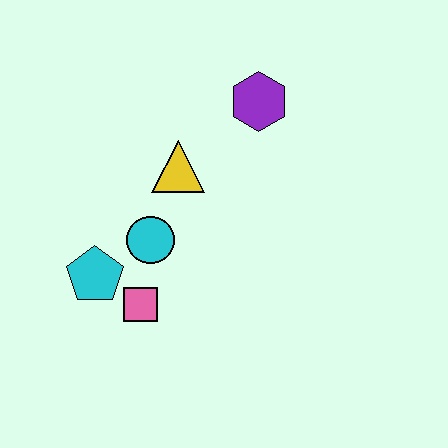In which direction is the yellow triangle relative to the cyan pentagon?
The yellow triangle is above the cyan pentagon.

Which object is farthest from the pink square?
The purple hexagon is farthest from the pink square.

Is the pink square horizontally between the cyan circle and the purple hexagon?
No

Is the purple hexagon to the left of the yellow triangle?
No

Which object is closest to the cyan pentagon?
The pink square is closest to the cyan pentagon.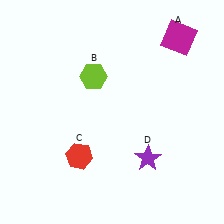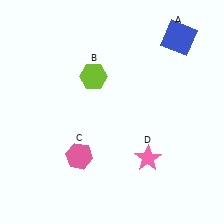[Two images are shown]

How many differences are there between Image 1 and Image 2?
There are 3 differences between the two images.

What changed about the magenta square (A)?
In Image 1, A is magenta. In Image 2, it changed to blue.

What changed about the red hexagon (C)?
In Image 1, C is red. In Image 2, it changed to pink.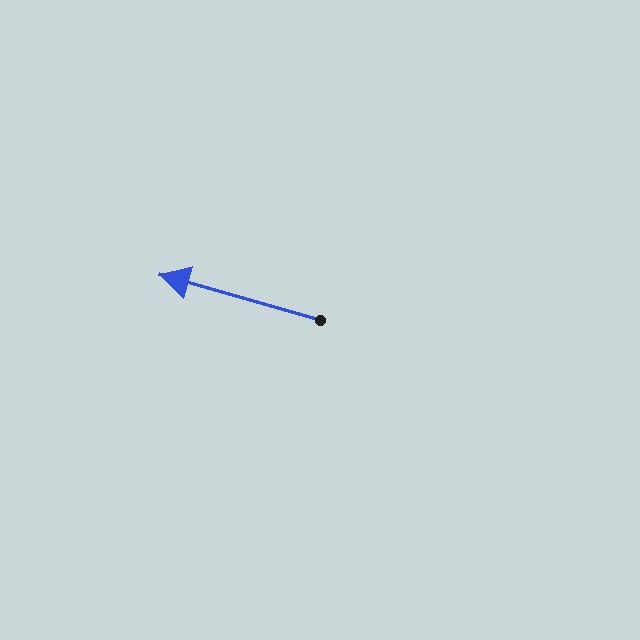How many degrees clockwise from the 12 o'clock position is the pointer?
Approximately 286 degrees.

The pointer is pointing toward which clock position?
Roughly 10 o'clock.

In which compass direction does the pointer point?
West.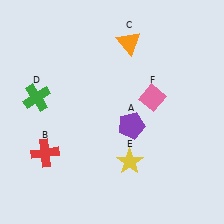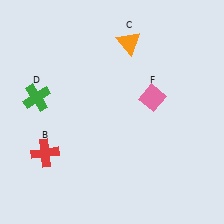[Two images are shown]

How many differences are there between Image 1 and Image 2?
There are 2 differences between the two images.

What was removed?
The yellow star (E), the purple pentagon (A) were removed in Image 2.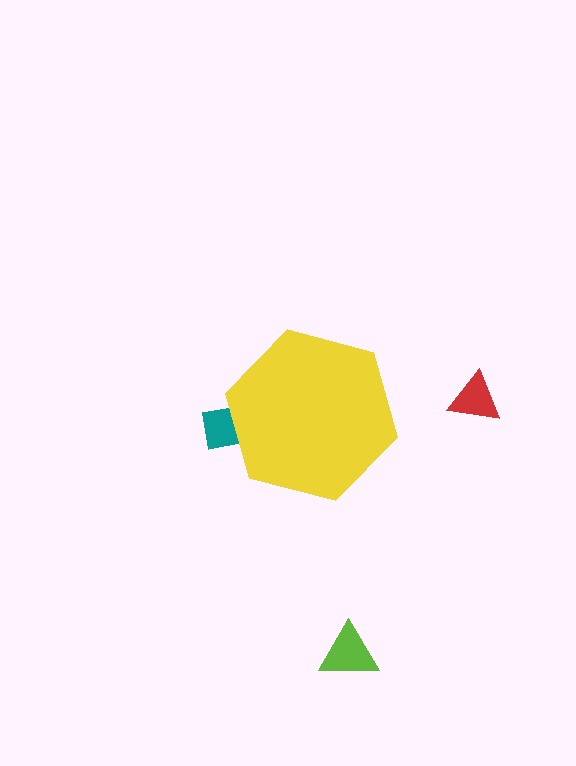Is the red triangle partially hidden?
No, the red triangle is fully visible.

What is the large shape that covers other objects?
A yellow hexagon.